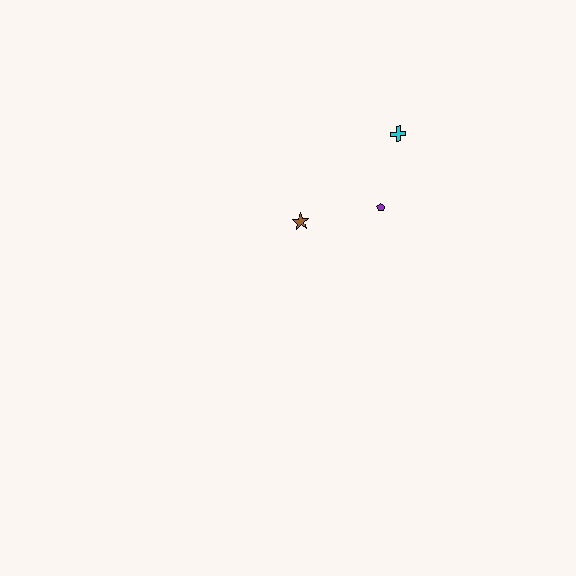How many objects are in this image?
There are 3 objects.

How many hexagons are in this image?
There are no hexagons.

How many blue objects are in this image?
There are no blue objects.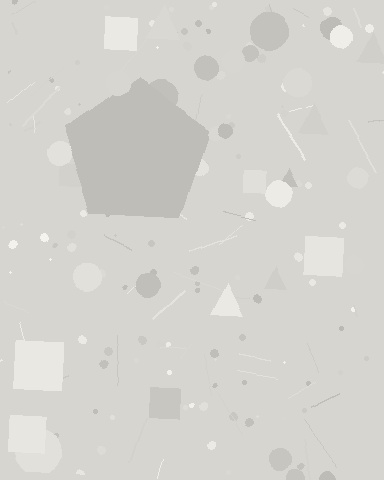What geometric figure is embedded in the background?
A pentagon is embedded in the background.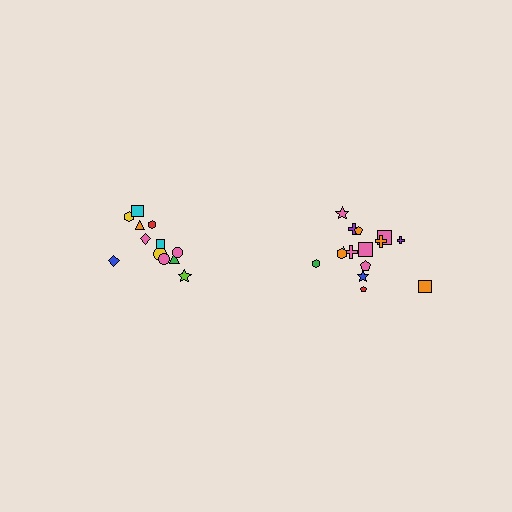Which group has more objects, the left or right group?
The right group.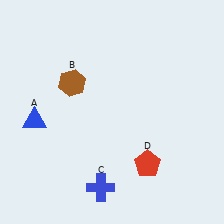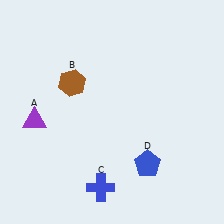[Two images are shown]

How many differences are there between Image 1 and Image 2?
There are 2 differences between the two images.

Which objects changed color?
A changed from blue to purple. D changed from red to blue.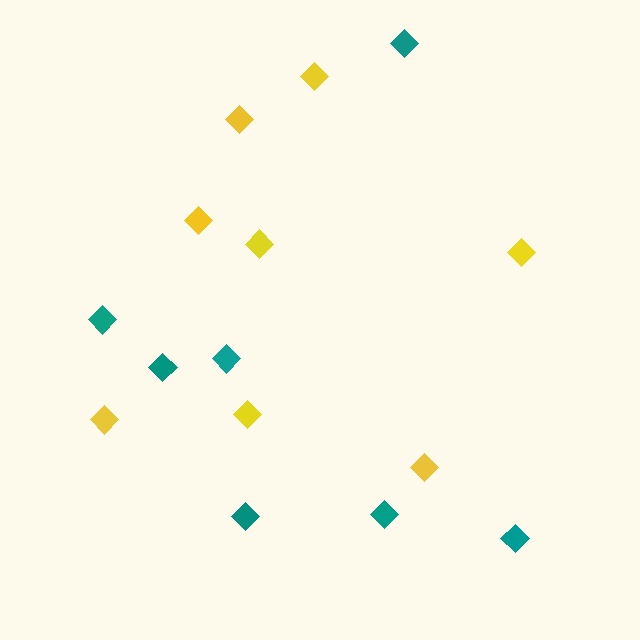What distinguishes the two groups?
There are 2 groups: one group of yellow diamonds (8) and one group of teal diamonds (7).